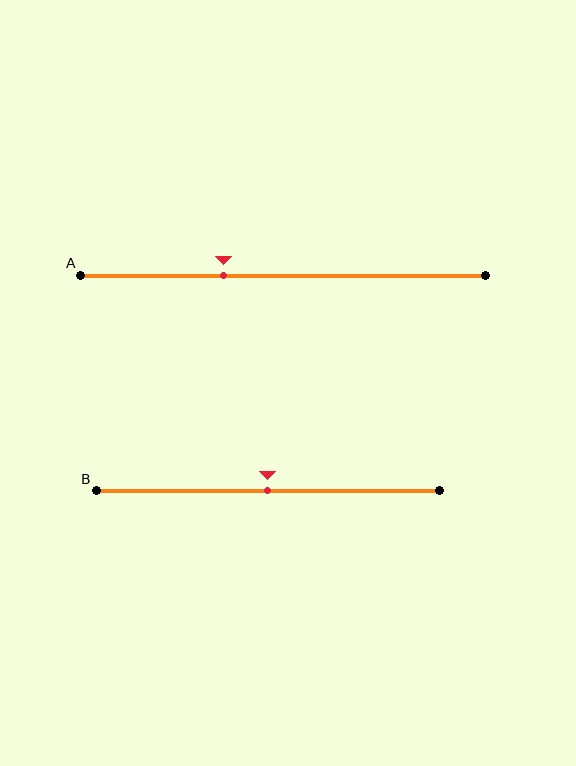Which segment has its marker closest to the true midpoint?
Segment B has its marker closest to the true midpoint.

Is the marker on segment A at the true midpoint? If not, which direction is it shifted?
No, the marker on segment A is shifted to the left by about 15% of the segment length.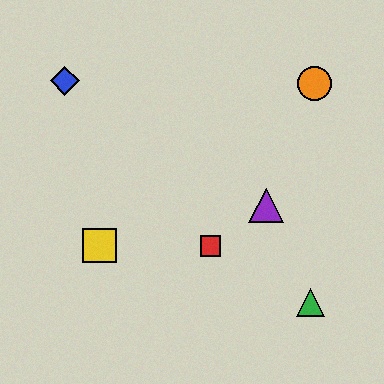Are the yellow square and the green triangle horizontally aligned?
No, the yellow square is at y≈246 and the green triangle is at y≈302.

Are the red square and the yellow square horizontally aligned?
Yes, both are at y≈246.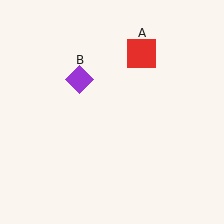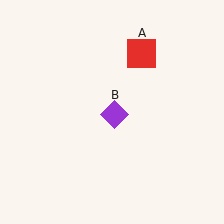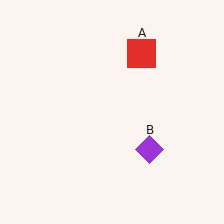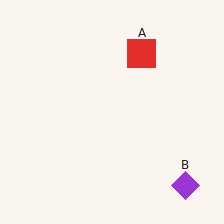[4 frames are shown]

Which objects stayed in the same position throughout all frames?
Red square (object A) remained stationary.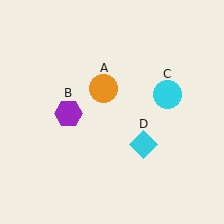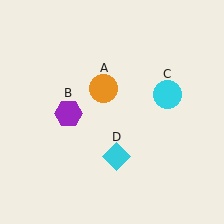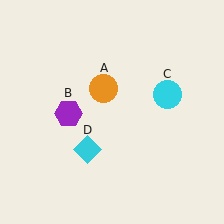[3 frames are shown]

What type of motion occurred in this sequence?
The cyan diamond (object D) rotated clockwise around the center of the scene.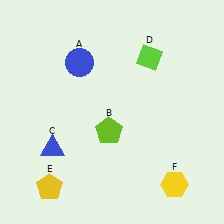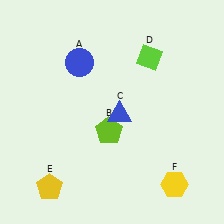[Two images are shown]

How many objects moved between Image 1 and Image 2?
1 object moved between the two images.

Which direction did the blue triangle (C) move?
The blue triangle (C) moved right.